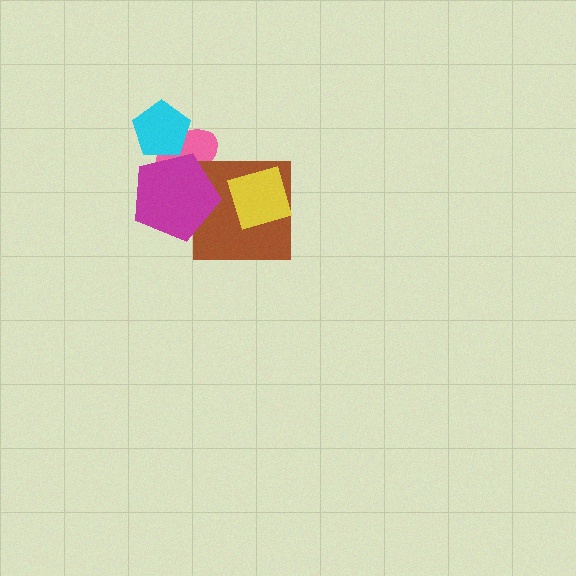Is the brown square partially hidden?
Yes, it is partially covered by another shape.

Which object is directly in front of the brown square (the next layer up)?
The magenta pentagon is directly in front of the brown square.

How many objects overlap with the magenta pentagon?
3 objects overlap with the magenta pentagon.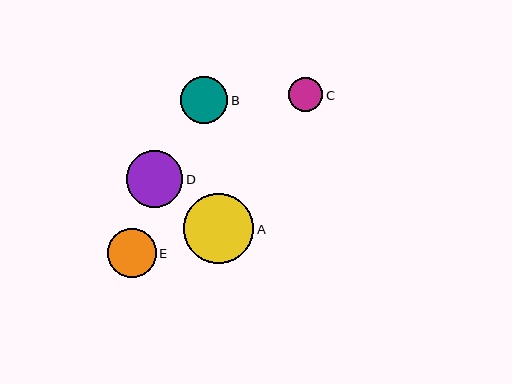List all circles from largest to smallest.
From largest to smallest: A, D, E, B, C.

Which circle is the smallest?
Circle C is the smallest with a size of approximately 34 pixels.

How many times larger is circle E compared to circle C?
Circle E is approximately 1.4 times the size of circle C.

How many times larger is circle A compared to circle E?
Circle A is approximately 1.4 times the size of circle E.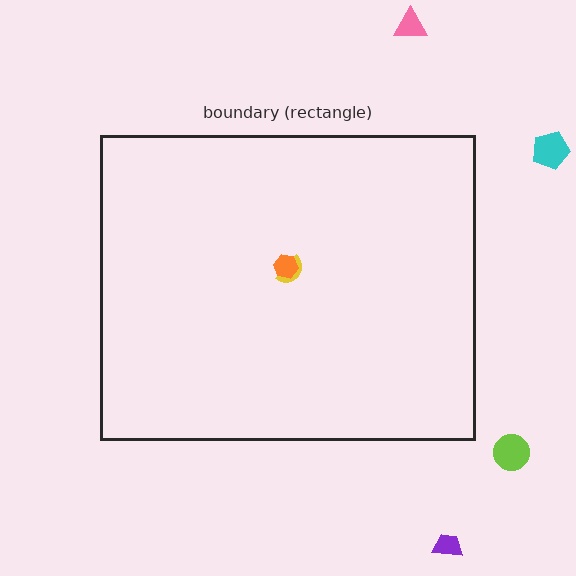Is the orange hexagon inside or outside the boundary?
Inside.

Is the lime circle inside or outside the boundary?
Outside.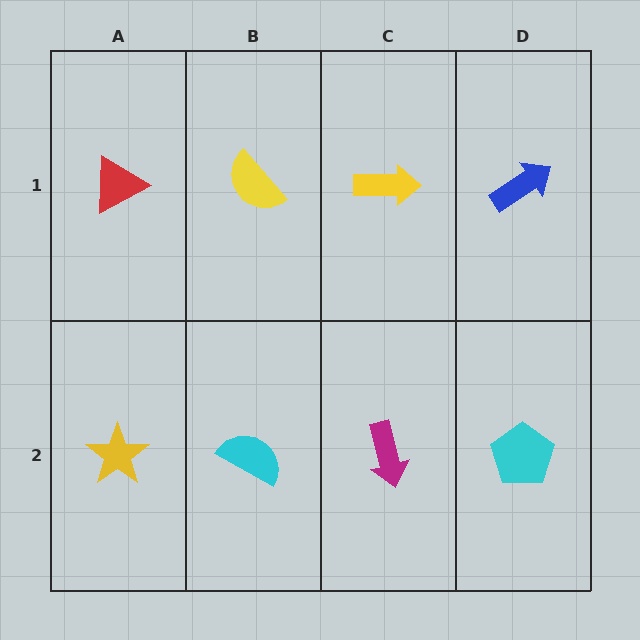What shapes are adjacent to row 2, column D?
A blue arrow (row 1, column D), a magenta arrow (row 2, column C).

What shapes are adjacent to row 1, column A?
A yellow star (row 2, column A), a yellow semicircle (row 1, column B).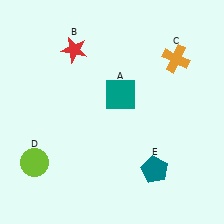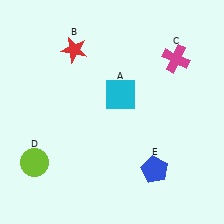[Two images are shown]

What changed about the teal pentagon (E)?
In Image 1, E is teal. In Image 2, it changed to blue.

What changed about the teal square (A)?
In Image 1, A is teal. In Image 2, it changed to cyan.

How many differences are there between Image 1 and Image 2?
There are 3 differences between the two images.